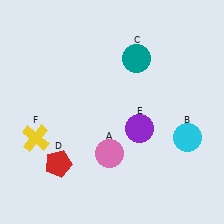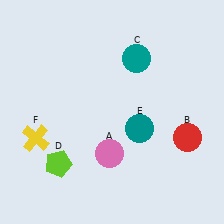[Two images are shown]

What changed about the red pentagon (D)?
In Image 1, D is red. In Image 2, it changed to lime.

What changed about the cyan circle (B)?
In Image 1, B is cyan. In Image 2, it changed to red.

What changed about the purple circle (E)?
In Image 1, E is purple. In Image 2, it changed to teal.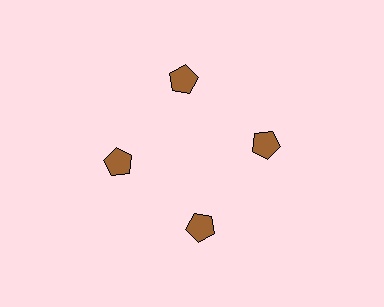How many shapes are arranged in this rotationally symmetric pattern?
There are 4 shapes, arranged in 4 groups of 1.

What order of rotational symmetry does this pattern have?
This pattern has 4-fold rotational symmetry.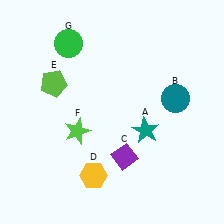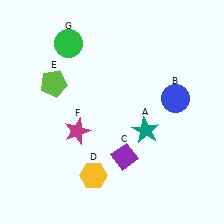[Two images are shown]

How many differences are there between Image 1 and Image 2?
There are 2 differences between the two images.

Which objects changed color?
B changed from teal to blue. F changed from lime to magenta.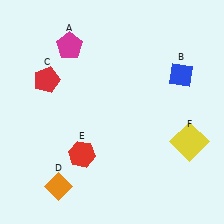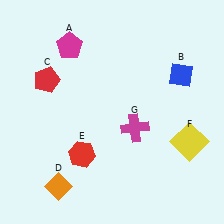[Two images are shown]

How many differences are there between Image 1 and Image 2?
There is 1 difference between the two images.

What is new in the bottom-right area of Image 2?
A magenta cross (G) was added in the bottom-right area of Image 2.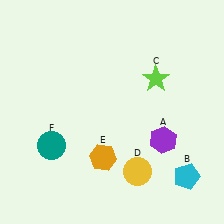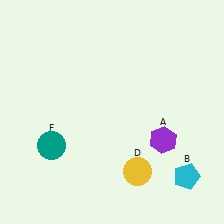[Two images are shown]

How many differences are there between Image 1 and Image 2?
There are 2 differences between the two images.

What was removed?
The lime star (C), the orange hexagon (E) were removed in Image 2.